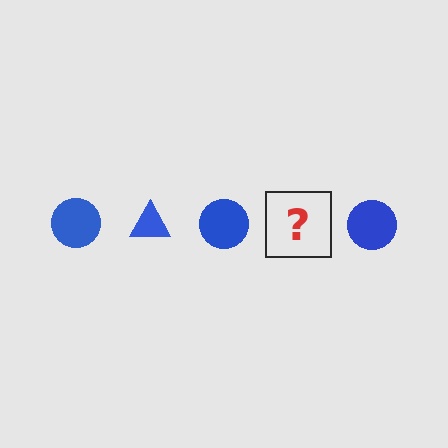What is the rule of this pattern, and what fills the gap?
The rule is that the pattern cycles through circle, triangle shapes in blue. The gap should be filled with a blue triangle.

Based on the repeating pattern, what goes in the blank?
The blank should be a blue triangle.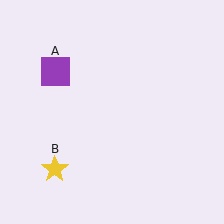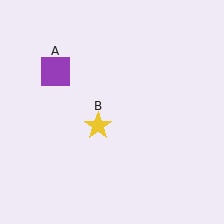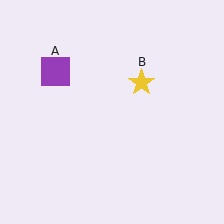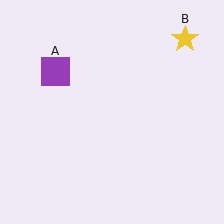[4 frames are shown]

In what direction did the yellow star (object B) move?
The yellow star (object B) moved up and to the right.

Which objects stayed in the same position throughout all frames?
Purple square (object A) remained stationary.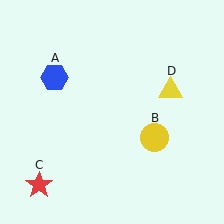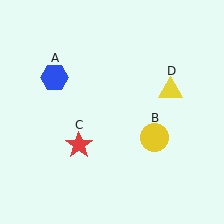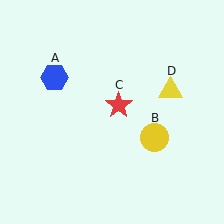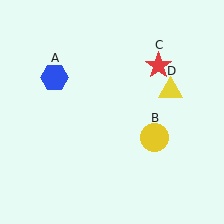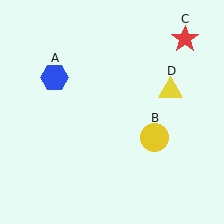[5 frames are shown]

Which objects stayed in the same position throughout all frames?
Blue hexagon (object A) and yellow circle (object B) and yellow triangle (object D) remained stationary.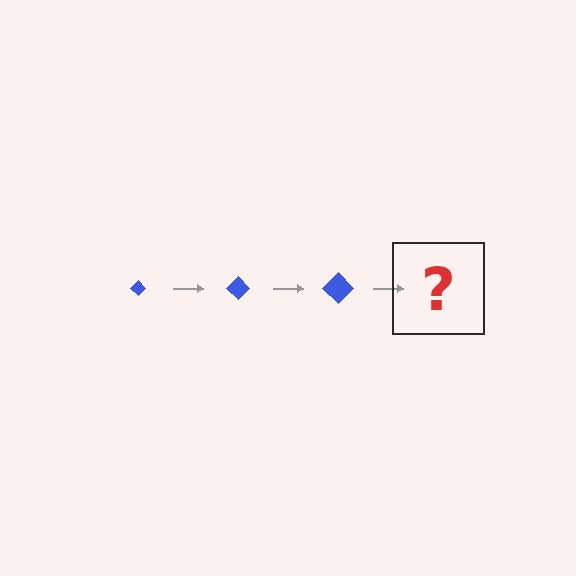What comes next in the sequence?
The next element should be a blue diamond, larger than the previous one.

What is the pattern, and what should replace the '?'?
The pattern is that the diamond gets progressively larger each step. The '?' should be a blue diamond, larger than the previous one.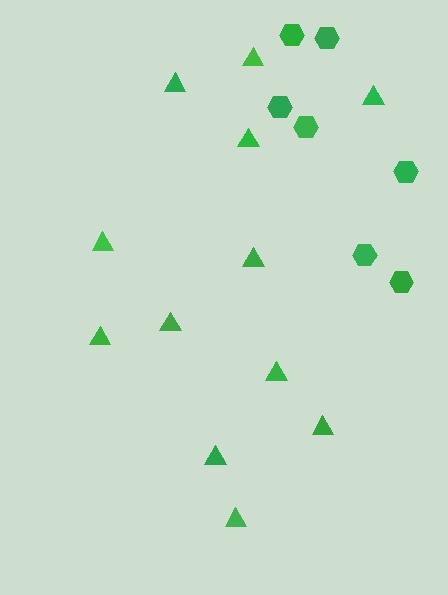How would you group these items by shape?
There are 2 groups: one group of hexagons (7) and one group of triangles (12).